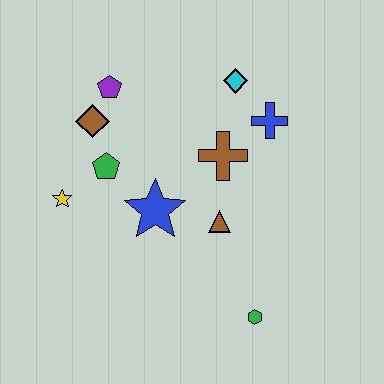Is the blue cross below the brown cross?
No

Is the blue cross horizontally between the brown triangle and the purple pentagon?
No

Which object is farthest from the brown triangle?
The purple pentagon is farthest from the brown triangle.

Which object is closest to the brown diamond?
The purple pentagon is closest to the brown diamond.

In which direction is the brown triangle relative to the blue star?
The brown triangle is to the right of the blue star.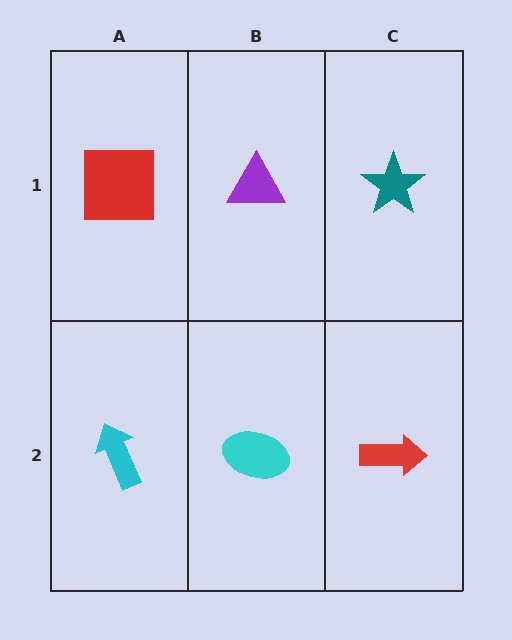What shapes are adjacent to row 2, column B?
A purple triangle (row 1, column B), a cyan arrow (row 2, column A), a red arrow (row 2, column C).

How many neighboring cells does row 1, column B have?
3.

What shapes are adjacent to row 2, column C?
A teal star (row 1, column C), a cyan ellipse (row 2, column B).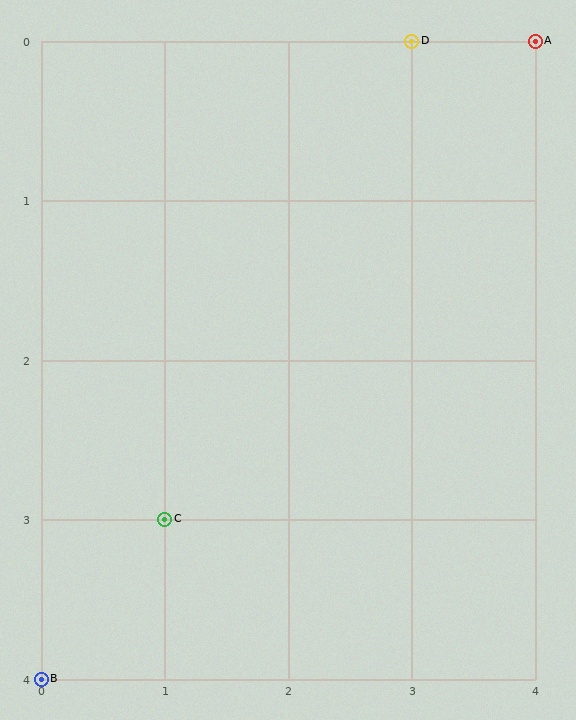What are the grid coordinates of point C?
Point C is at grid coordinates (1, 3).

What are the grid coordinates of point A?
Point A is at grid coordinates (4, 0).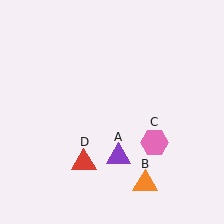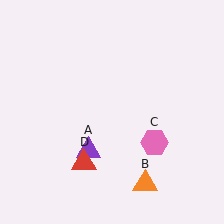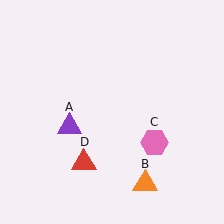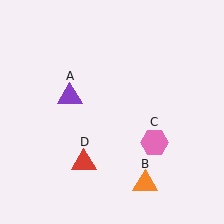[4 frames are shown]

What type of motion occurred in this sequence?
The purple triangle (object A) rotated clockwise around the center of the scene.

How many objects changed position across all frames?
1 object changed position: purple triangle (object A).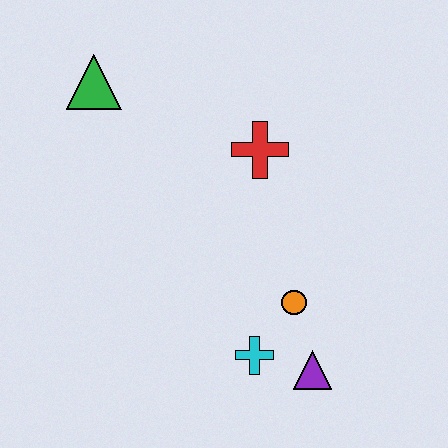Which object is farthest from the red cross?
The purple triangle is farthest from the red cross.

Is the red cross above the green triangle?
No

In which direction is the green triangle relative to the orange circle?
The green triangle is above the orange circle.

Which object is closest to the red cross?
The orange circle is closest to the red cross.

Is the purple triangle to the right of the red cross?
Yes